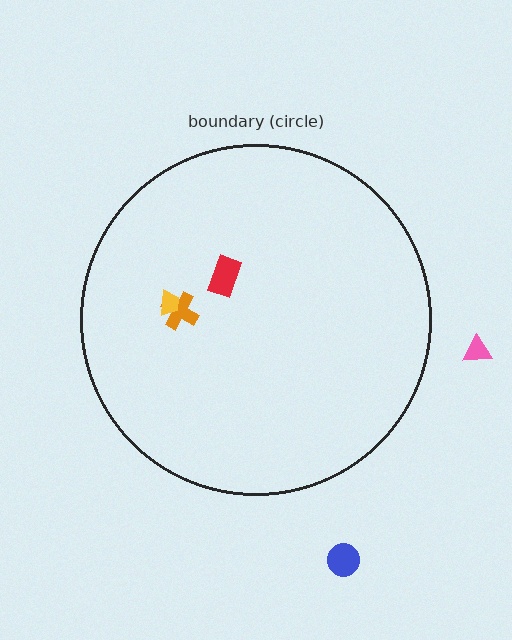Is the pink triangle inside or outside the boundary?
Outside.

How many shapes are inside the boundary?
3 inside, 2 outside.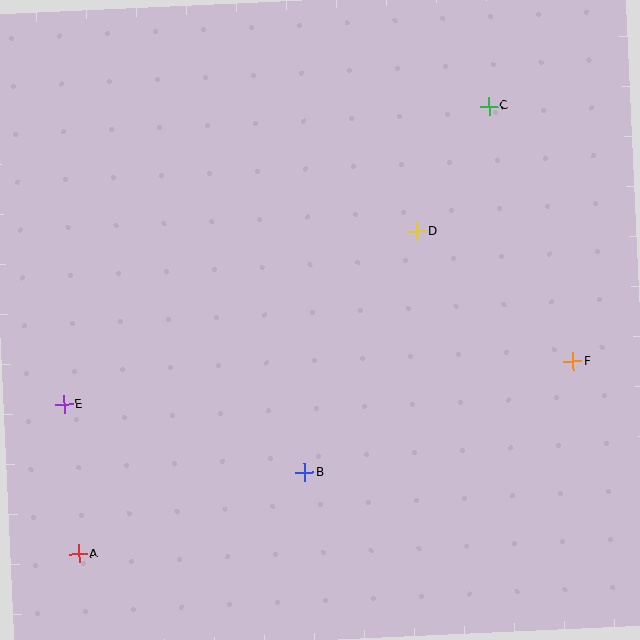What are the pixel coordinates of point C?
Point C is at (489, 107).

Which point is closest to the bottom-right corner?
Point F is closest to the bottom-right corner.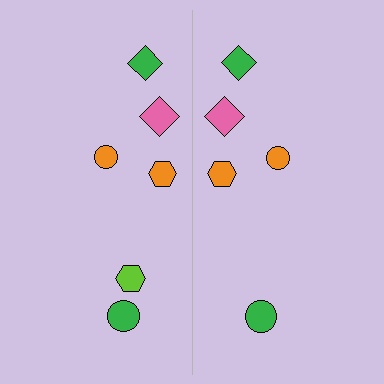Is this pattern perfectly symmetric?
No, the pattern is not perfectly symmetric. A lime hexagon is missing from the right side.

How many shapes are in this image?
There are 11 shapes in this image.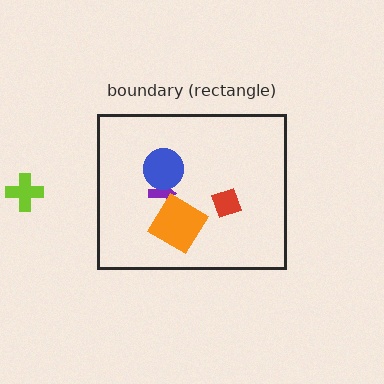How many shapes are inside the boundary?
4 inside, 1 outside.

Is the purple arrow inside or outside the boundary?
Inside.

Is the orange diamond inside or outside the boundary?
Inside.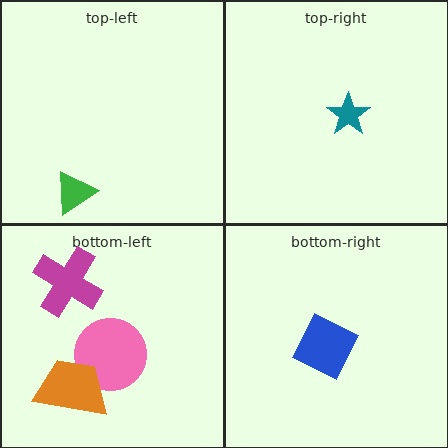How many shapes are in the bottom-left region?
3.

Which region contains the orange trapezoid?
The bottom-left region.